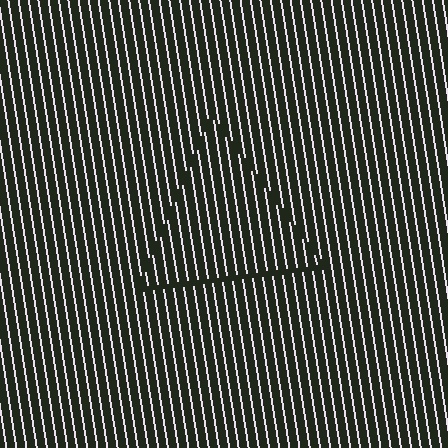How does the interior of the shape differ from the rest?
The interior of the shape contains the same grating, shifted by half a period — the contour is defined by the phase discontinuity where line-ends from the inner and outer gratings abut.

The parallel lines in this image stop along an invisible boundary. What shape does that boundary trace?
An illusory triangle. The interior of the shape contains the same grating, shifted by half a period — the contour is defined by the phase discontinuity where line-ends from the inner and outer gratings abut.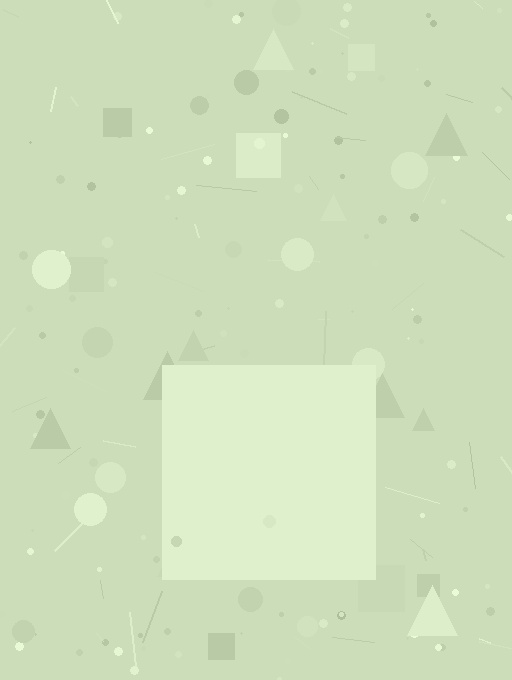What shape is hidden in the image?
A square is hidden in the image.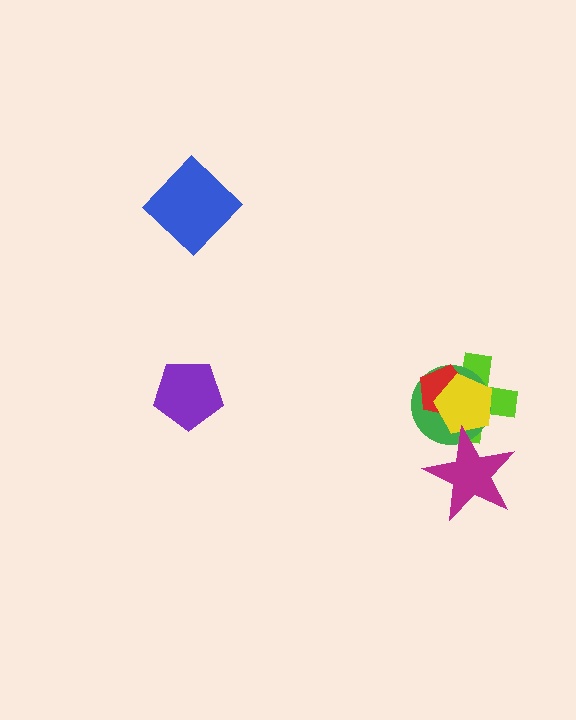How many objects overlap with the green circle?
4 objects overlap with the green circle.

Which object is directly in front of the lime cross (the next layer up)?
The green circle is directly in front of the lime cross.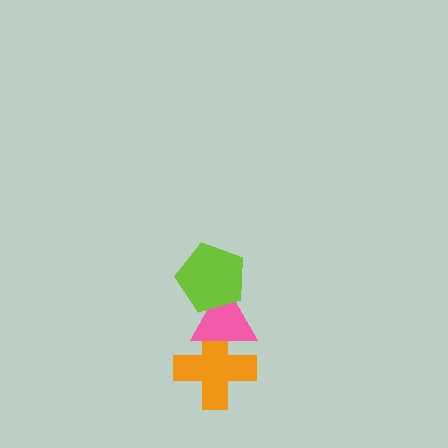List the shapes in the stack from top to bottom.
From top to bottom: the lime pentagon, the pink triangle, the orange cross.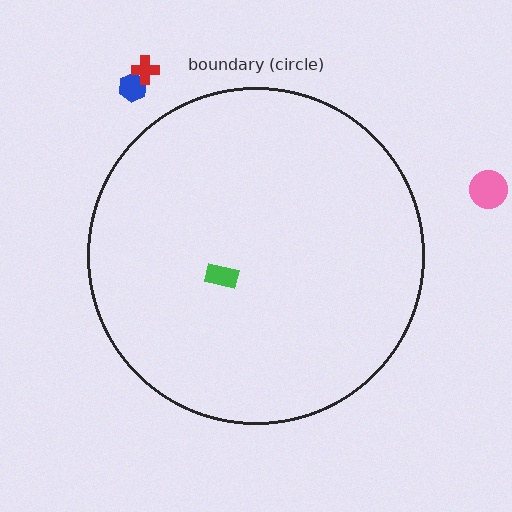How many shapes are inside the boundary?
1 inside, 3 outside.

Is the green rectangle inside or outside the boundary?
Inside.